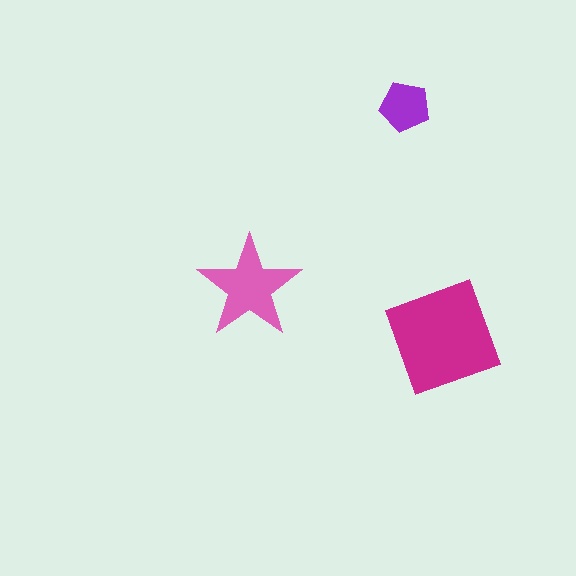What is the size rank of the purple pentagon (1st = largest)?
3rd.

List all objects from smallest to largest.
The purple pentagon, the pink star, the magenta diamond.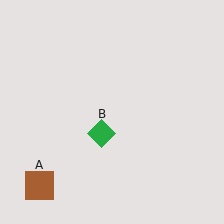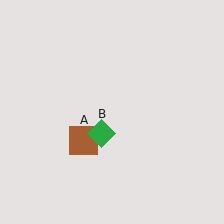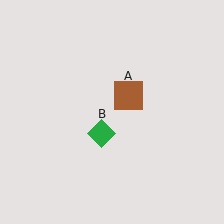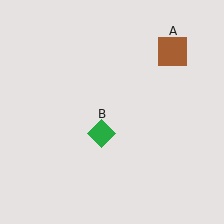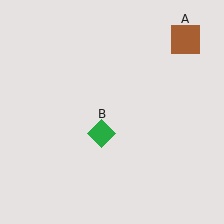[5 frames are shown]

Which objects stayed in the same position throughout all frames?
Green diamond (object B) remained stationary.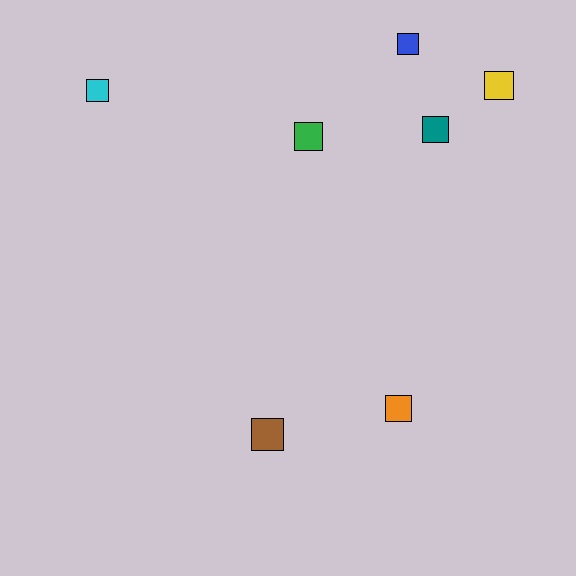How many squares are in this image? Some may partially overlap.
There are 7 squares.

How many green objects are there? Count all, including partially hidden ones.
There is 1 green object.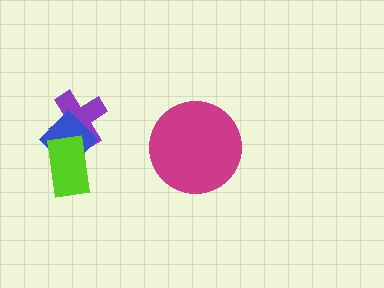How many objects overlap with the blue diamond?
2 objects overlap with the blue diamond.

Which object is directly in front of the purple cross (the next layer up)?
The blue diamond is directly in front of the purple cross.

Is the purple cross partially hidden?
Yes, it is partially covered by another shape.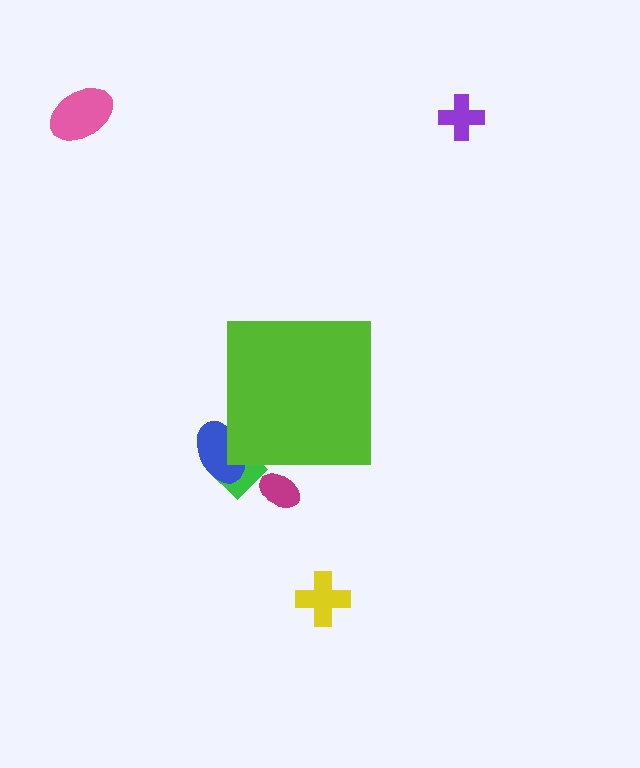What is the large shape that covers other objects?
A lime square.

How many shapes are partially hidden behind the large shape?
3 shapes are partially hidden.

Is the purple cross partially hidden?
No, the purple cross is fully visible.